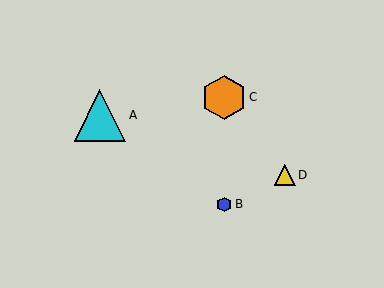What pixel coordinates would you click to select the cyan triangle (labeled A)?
Click at (100, 115) to select the cyan triangle A.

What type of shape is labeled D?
Shape D is a yellow triangle.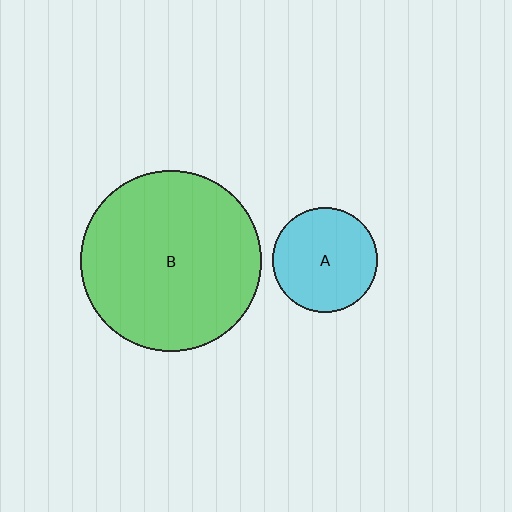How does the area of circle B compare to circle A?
Approximately 2.9 times.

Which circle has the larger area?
Circle B (green).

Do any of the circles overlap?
No, none of the circles overlap.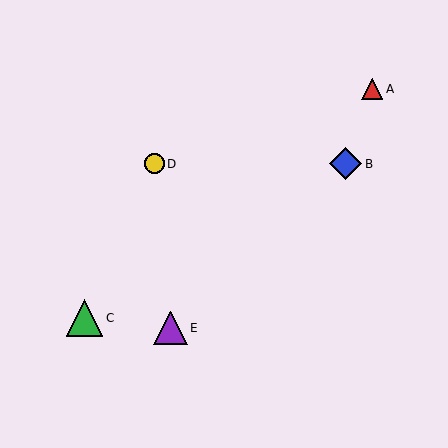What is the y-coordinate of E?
Object E is at y≈328.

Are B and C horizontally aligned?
No, B is at y≈164 and C is at y≈318.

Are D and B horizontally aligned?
Yes, both are at y≈164.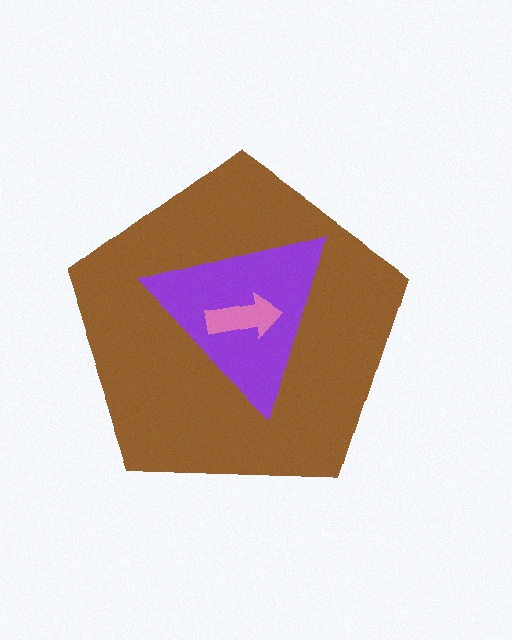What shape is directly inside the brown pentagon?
The purple triangle.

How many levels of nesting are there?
3.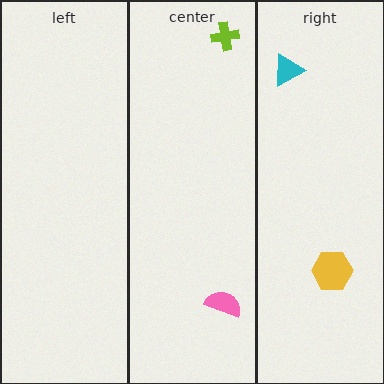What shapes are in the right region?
The yellow hexagon, the cyan triangle.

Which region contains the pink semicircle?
The center region.